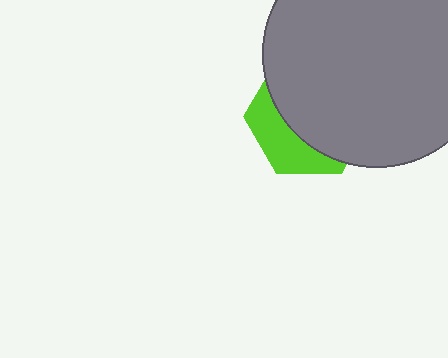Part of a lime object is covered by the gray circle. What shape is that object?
It is a hexagon.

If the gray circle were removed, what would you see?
You would see the complete lime hexagon.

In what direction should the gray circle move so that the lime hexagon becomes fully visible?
The gray circle should move toward the upper-right. That is the shortest direction to clear the overlap and leave the lime hexagon fully visible.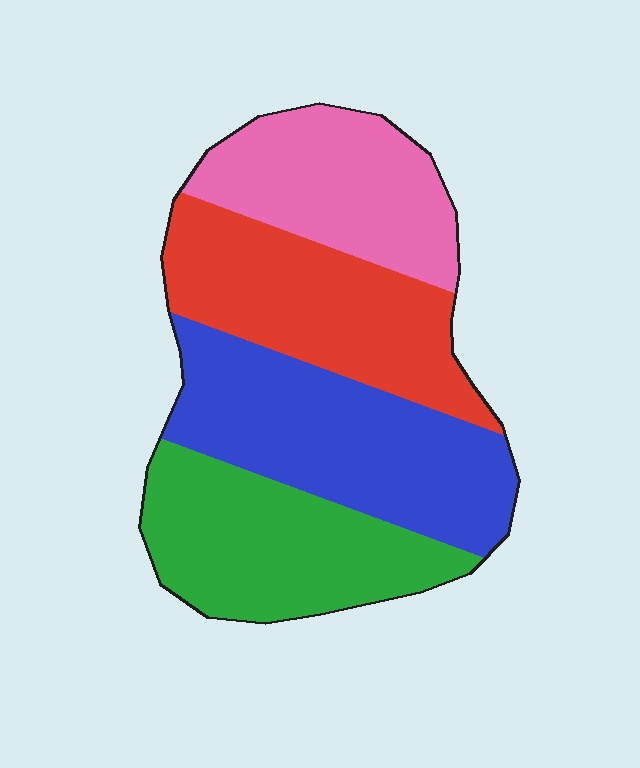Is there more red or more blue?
Blue.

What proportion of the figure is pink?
Pink takes up about one fifth (1/5) of the figure.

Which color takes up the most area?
Blue, at roughly 30%.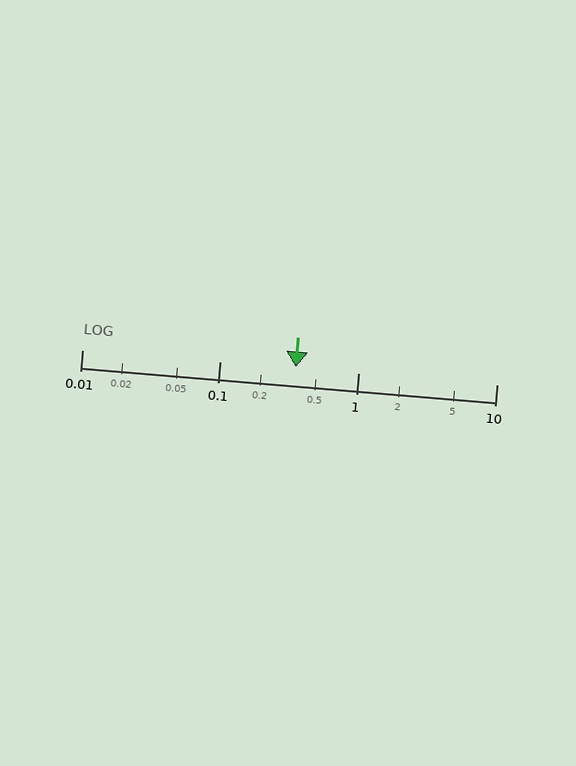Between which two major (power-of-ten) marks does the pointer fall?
The pointer is between 0.1 and 1.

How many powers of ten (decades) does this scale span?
The scale spans 3 decades, from 0.01 to 10.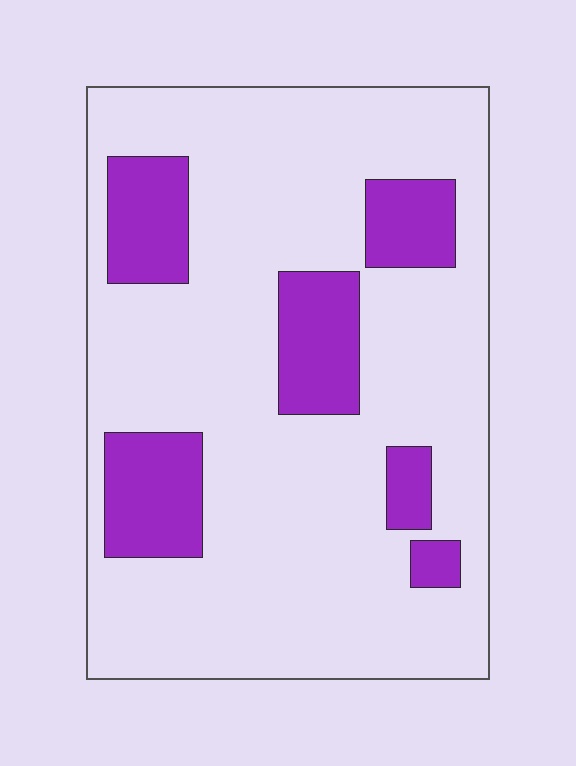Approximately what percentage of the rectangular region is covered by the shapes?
Approximately 20%.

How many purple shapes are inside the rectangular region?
6.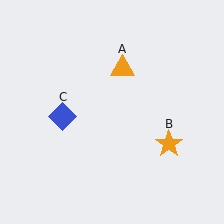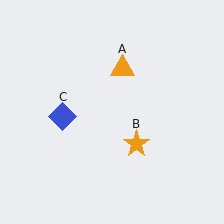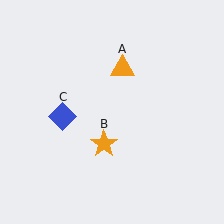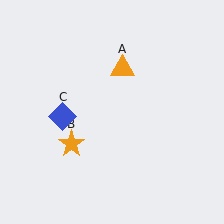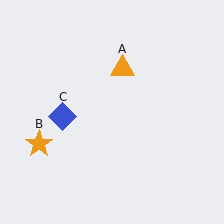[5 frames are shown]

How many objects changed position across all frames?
1 object changed position: orange star (object B).